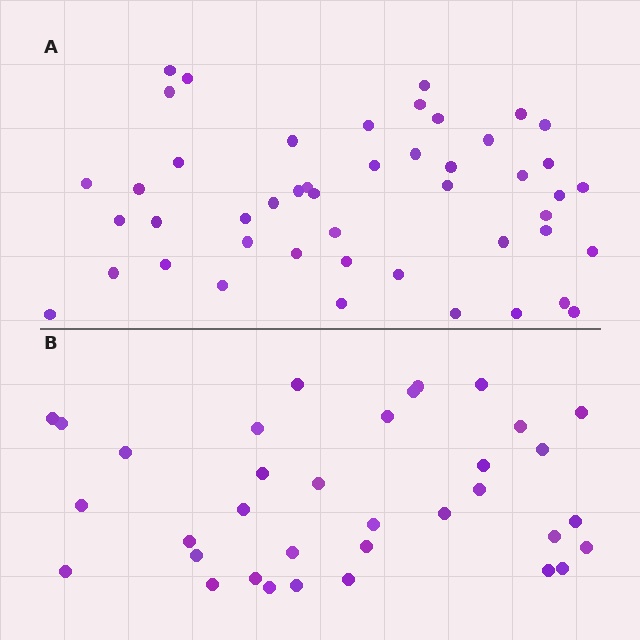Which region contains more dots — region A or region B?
Region A (the top region) has more dots.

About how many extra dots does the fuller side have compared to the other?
Region A has roughly 12 or so more dots than region B.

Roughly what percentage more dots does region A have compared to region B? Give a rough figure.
About 35% more.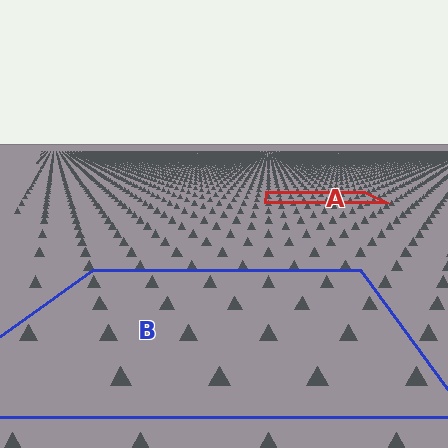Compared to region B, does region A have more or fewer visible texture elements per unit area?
Region A has more texture elements per unit area — they are packed more densely because it is farther away.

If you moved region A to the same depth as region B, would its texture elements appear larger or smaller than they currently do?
They would appear larger. At a closer depth, the same texture elements are projected at a bigger on-screen size.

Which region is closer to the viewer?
Region B is closer. The texture elements there are larger and more spread out.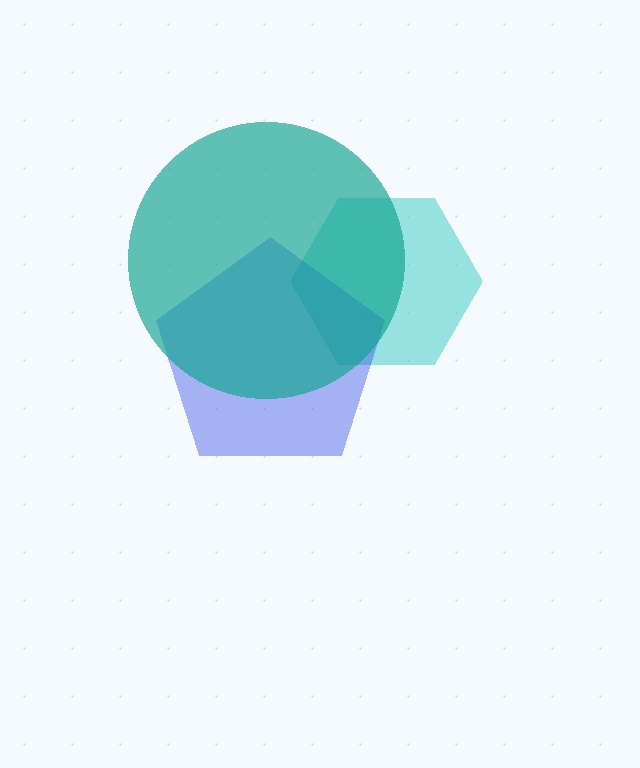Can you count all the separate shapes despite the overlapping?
Yes, there are 3 separate shapes.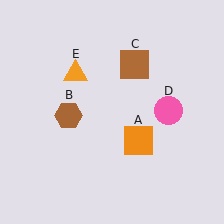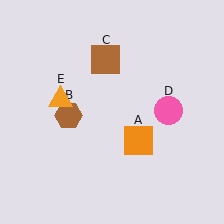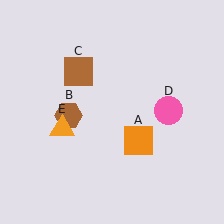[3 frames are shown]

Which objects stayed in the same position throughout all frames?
Orange square (object A) and brown hexagon (object B) and pink circle (object D) remained stationary.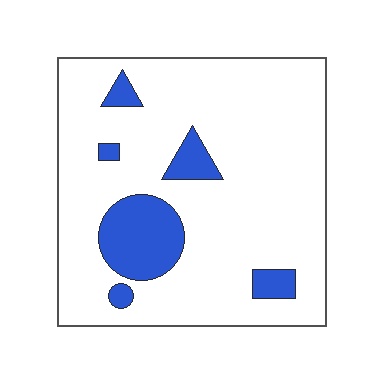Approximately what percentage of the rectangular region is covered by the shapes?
Approximately 15%.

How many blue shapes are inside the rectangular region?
6.